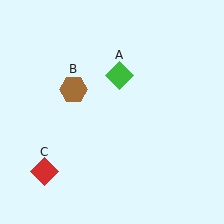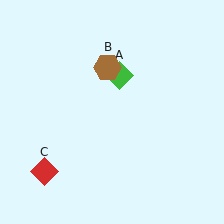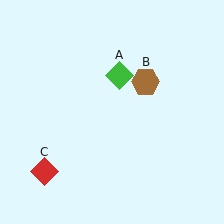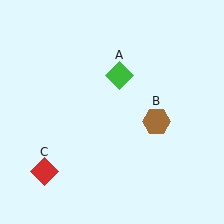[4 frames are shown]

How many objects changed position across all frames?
1 object changed position: brown hexagon (object B).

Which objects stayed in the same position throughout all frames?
Green diamond (object A) and red diamond (object C) remained stationary.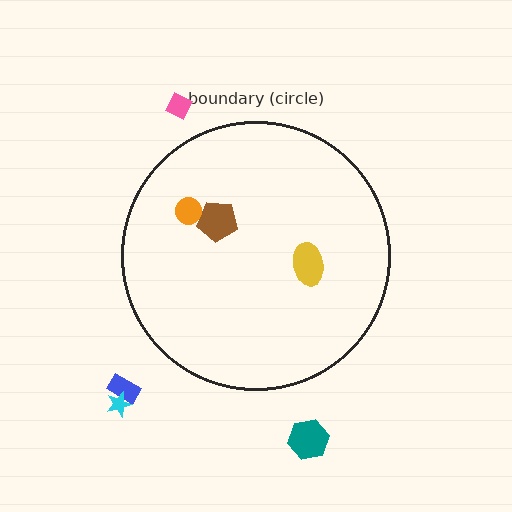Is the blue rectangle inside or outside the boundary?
Outside.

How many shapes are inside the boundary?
3 inside, 4 outside.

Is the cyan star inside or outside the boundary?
Outside.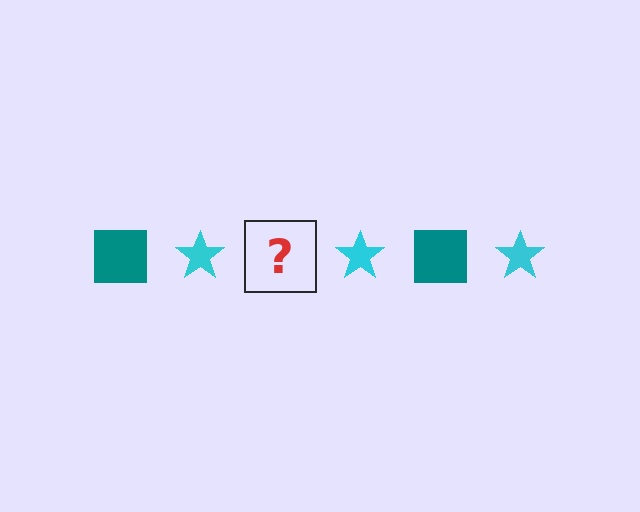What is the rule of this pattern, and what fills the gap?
The rule is that the pattern alternates between teal square and cyan star. The gap should be filled with a teal square.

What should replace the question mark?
The question mark should be replaced with a teal square.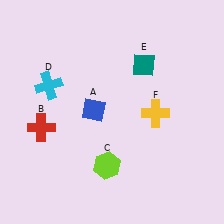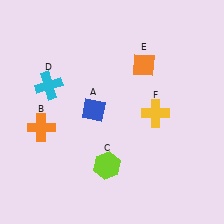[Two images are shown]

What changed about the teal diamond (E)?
In Image 1, E is teal. In Image 2, it changed to orange.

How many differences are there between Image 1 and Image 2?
There are 2 differences between the two images.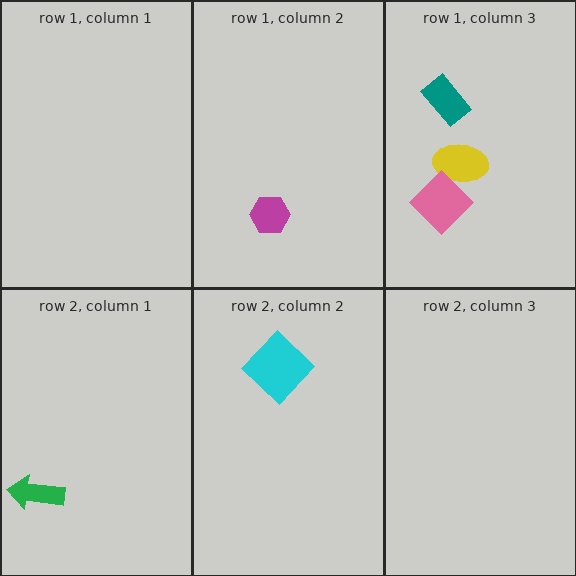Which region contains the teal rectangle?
The row 1, column 3 region.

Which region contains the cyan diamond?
The row 2, column 2 region.